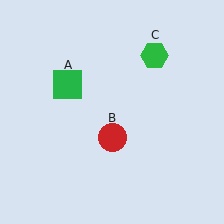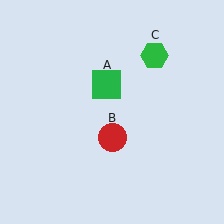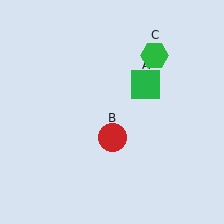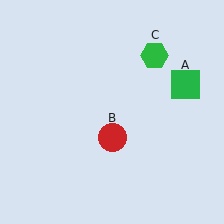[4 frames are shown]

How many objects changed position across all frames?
1 object changed position: green square (object A).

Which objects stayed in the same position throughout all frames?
Red circle (object B) and green hexagon (object C) remained stationary.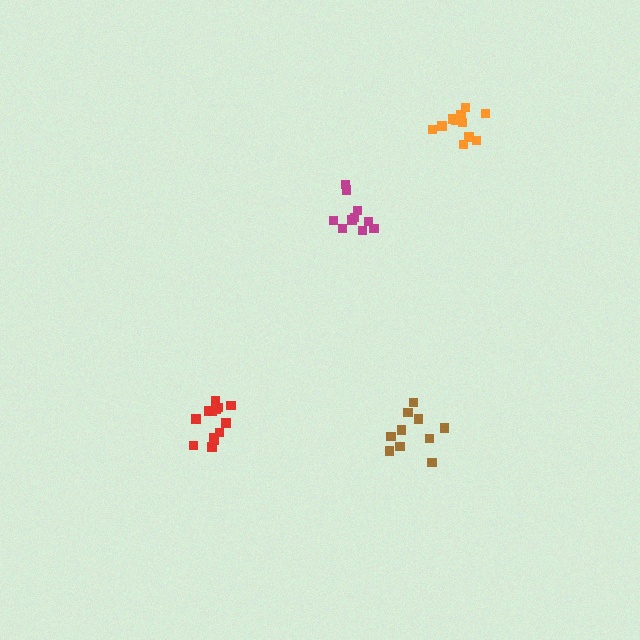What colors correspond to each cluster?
The clusters are colored: brown, orange, red, magenta.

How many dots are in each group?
Group 1: 10 dots, Group 2: 11 dots, Group 3: 13 dots, Group 4: 10 dots (44 total).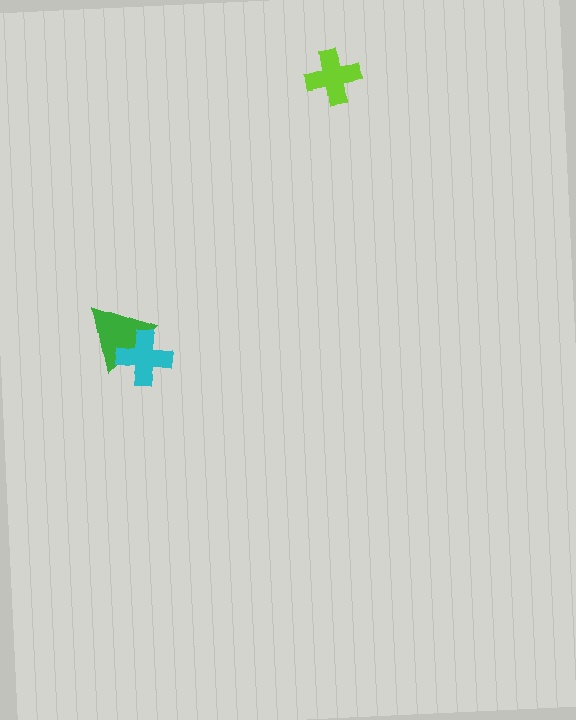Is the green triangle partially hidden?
Yes, it is partially covered by another shape.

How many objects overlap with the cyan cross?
1 object overlaps with the cyan cross.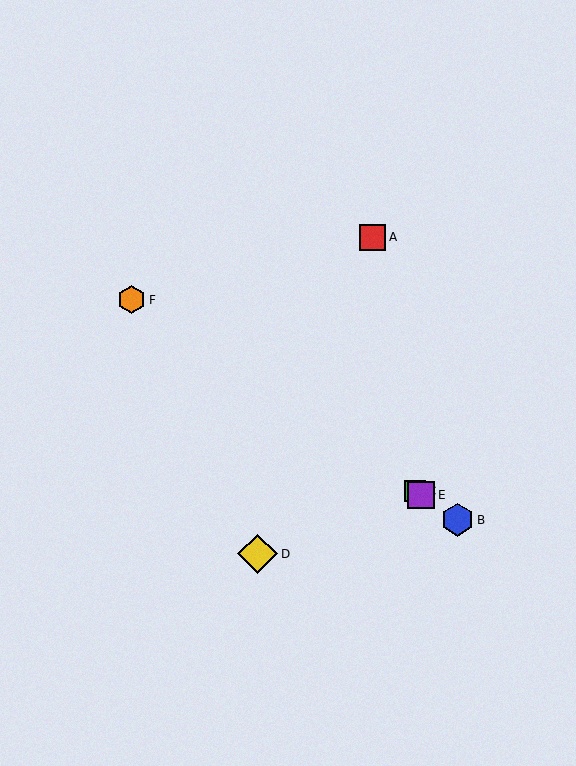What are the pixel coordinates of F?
Object F is at (132, 300).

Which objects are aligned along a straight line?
Objects B, C, E, F are aligned along a straight line.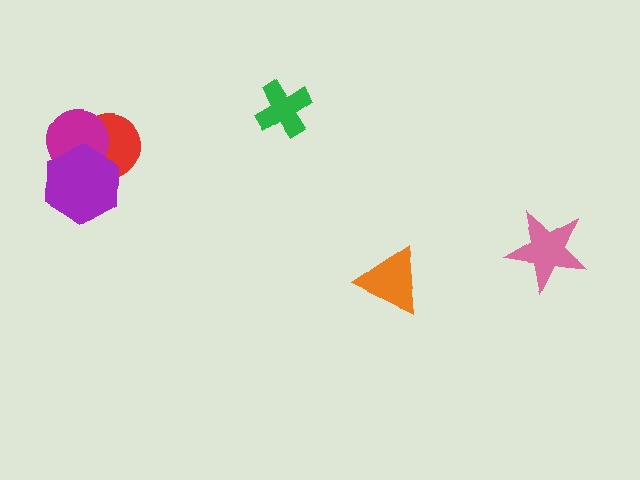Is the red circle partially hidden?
Yes, it is partially covered by another shape.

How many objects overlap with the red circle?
2 objects overlap with the red circle.